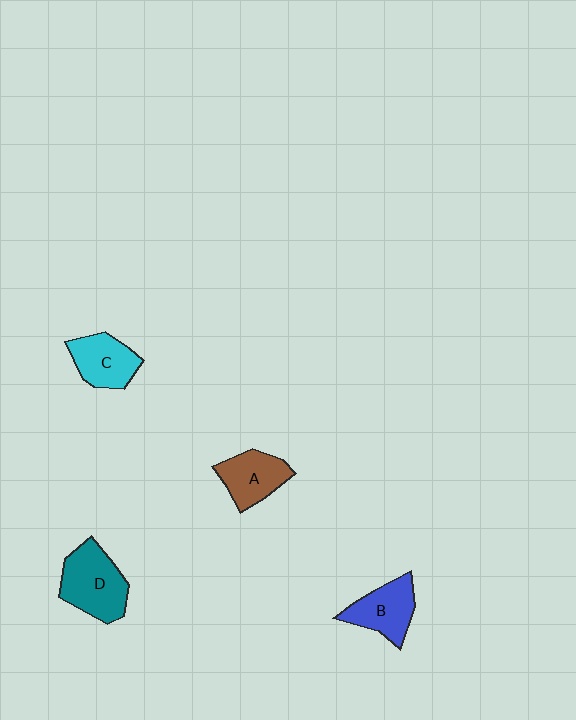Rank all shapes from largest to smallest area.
From largest to smallest: D (teal), B (blue), C (cyan), A (brown).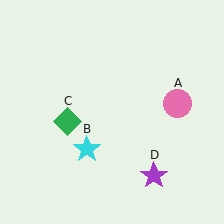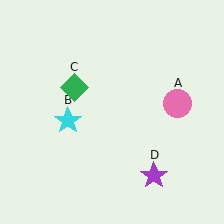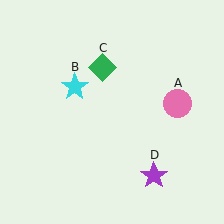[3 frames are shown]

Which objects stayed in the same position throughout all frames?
Pink circle (object A) and purple star (object D) remained stationary.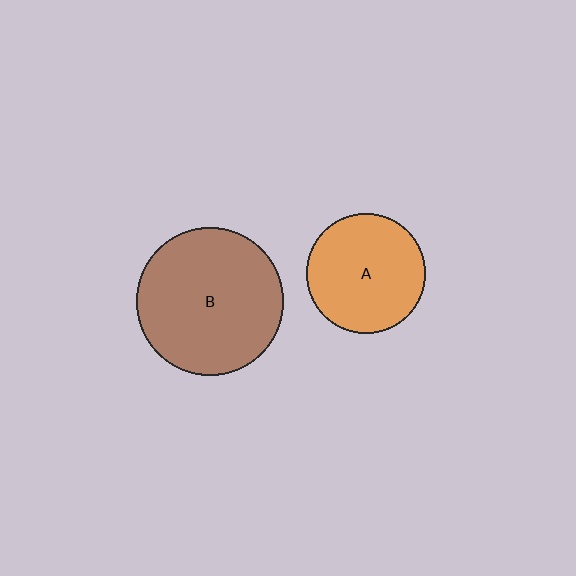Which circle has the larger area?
Circle B (brown).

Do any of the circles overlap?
No, none of the circles overlap.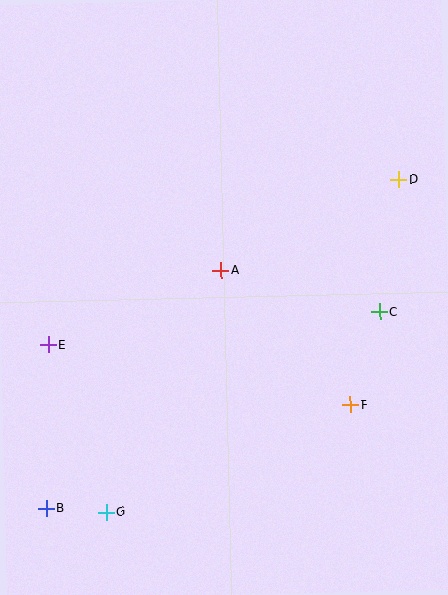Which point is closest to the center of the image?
Point A at (221, 270) is closest to the center.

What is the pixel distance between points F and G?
The distance between F and G is 267 pixels.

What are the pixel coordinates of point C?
Point C is at (380, 312).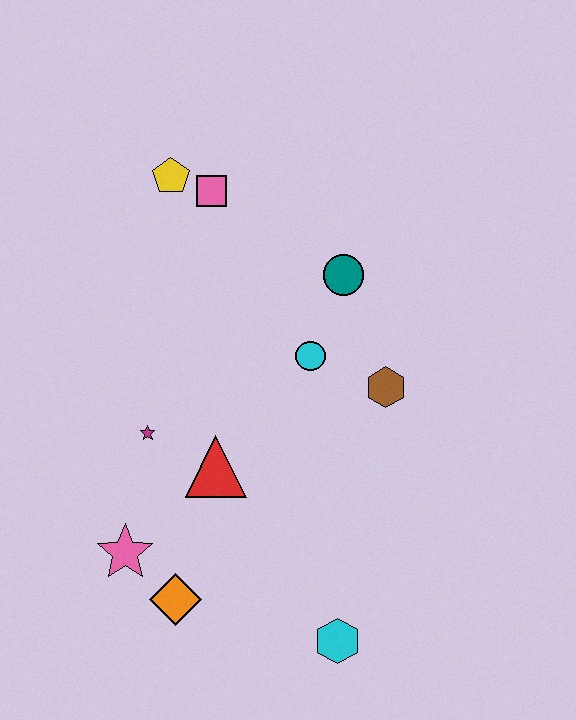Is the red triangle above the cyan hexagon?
Yes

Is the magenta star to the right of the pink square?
No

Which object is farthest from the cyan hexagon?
The yellow pentagon is farthest from the cyan hexagon.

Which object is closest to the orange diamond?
The pink star is closest to the orange diamond.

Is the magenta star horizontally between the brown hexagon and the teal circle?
No